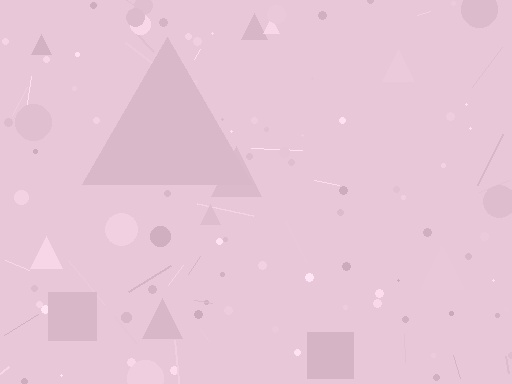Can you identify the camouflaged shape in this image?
The camouflaged shape is a triangle.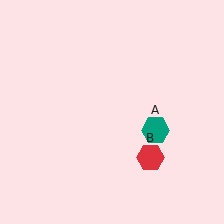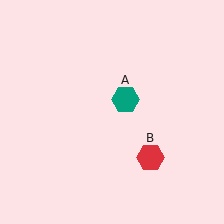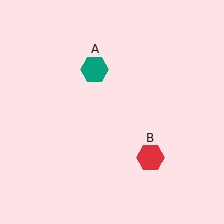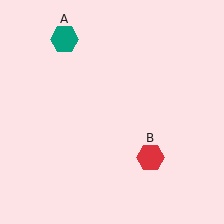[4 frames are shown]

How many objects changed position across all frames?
1 object changed position: teal hexagon (object A).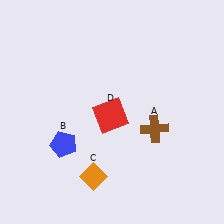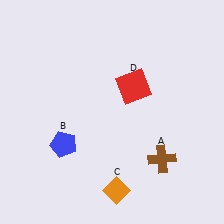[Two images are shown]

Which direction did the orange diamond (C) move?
The orange diamond (C) moved right.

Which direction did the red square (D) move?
The red square (D) moved up.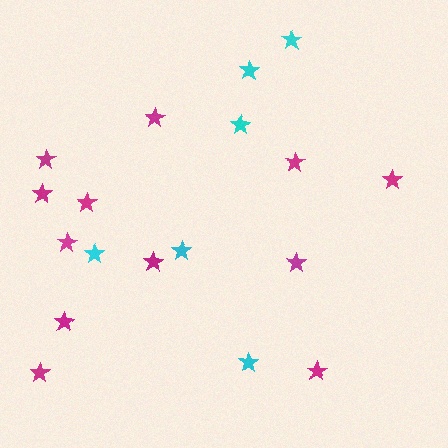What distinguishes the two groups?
There are 2 groups: one group of magenta stars (12) and one group of cyan stars (6).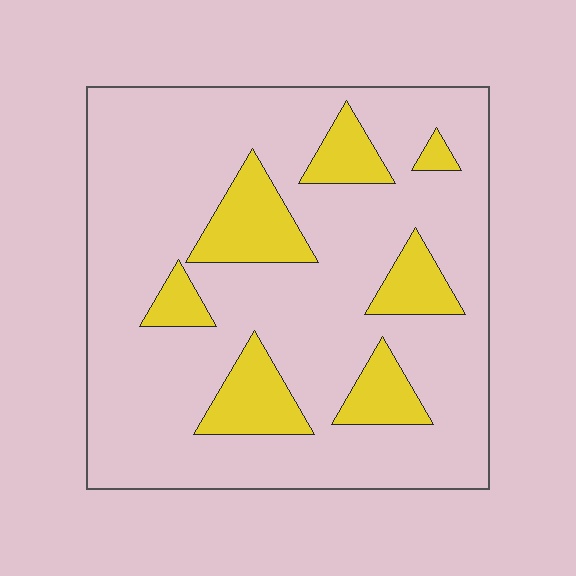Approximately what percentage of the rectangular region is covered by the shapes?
Approximately 20%.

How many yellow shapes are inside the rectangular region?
7.